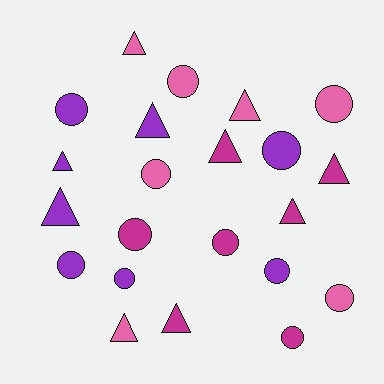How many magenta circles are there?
There are 3 magenta circles.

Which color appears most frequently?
Purple, with 8 objects.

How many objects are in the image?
There are 22 objects.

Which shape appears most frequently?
Circle, with 12 objects.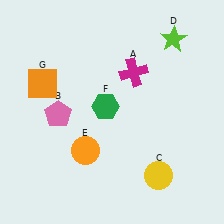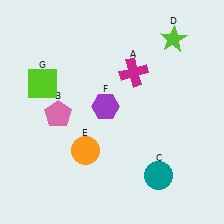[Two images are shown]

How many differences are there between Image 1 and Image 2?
There are 3 differences between the two images.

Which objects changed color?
C changed from yellow to teal. F changed from green to purple. G changed from orange to lime.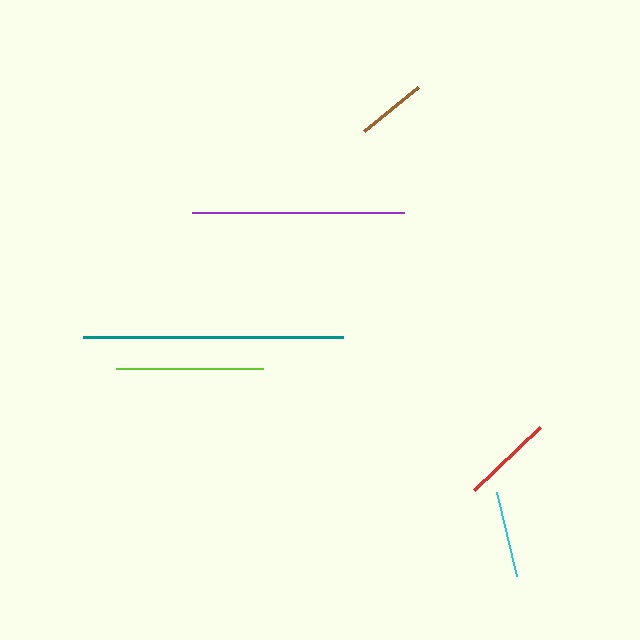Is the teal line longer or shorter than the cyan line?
The teal line is longer than the cyan line.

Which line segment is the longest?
The teal line is the longest at approximately 261 pixels.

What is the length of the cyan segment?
The cyan segment is approximately 86 pixels long.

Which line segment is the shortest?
The brown line is the shortest at approximately 70 pixels.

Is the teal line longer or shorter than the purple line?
The teal line is longer than the purple line.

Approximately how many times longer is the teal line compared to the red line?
The teal line is approximately 2.9 times the length of the red line.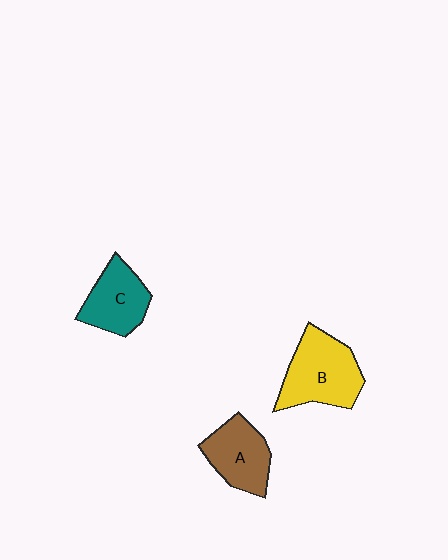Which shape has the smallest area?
Shape C (teal).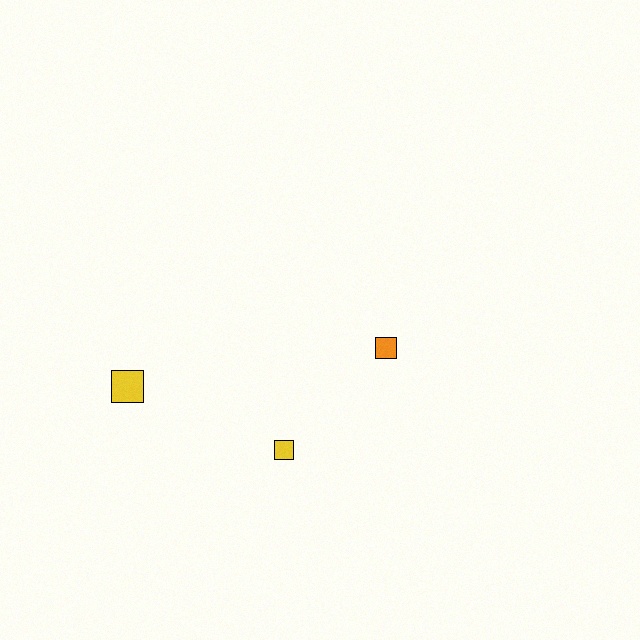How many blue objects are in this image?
There are no blue objects.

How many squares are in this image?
There are 3 squares.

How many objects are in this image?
There are 3 objects.